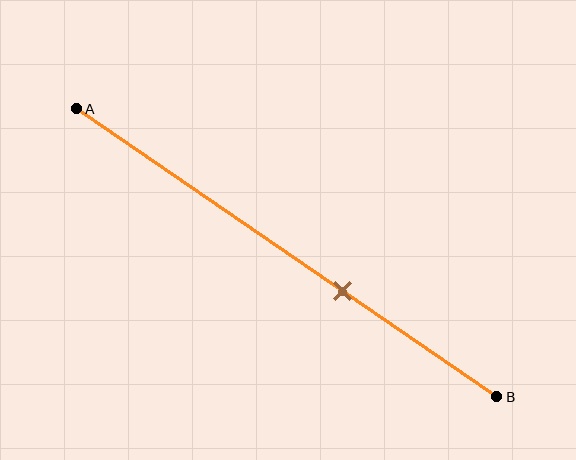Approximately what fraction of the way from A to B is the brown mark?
The brown mark is approximately 65% of the way from A to B.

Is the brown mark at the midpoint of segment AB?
No, the mark is at about 65% from A, not at the 50% midpoint.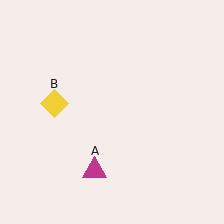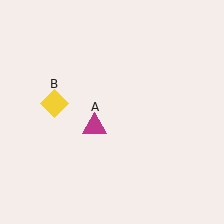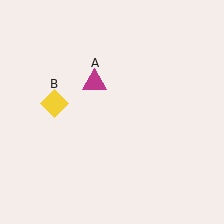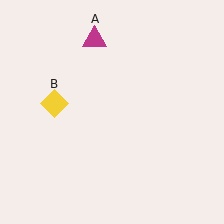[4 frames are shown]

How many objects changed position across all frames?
1 object changed position: magenta triangle (object A).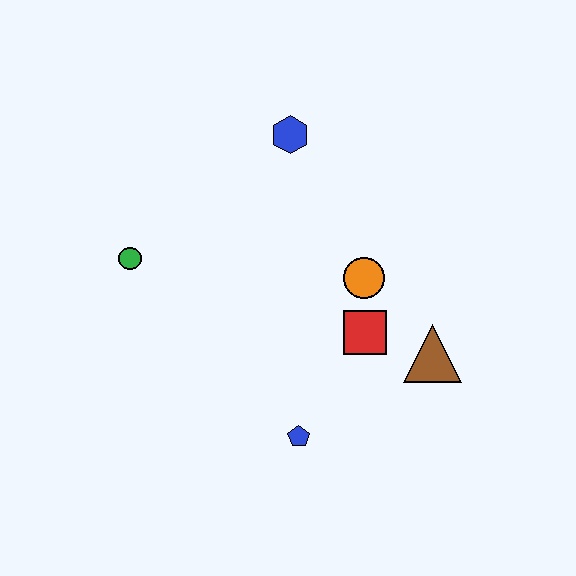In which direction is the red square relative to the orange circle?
The red square is below the orange circle.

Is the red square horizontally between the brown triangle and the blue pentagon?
Yes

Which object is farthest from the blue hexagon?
The blue pentagon is farthest from the blue hexagon.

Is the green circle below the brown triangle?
No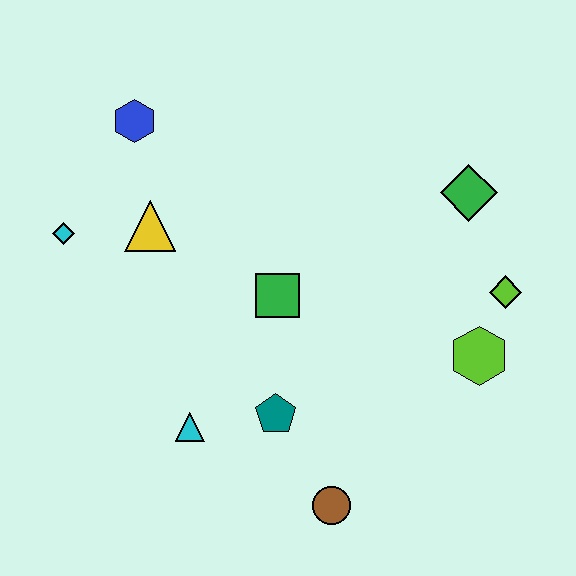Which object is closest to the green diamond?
The lime diamond is closest to the green diamond.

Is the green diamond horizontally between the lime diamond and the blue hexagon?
Yes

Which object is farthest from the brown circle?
The blue hexagon is farthest from the brown circle.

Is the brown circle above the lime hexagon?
No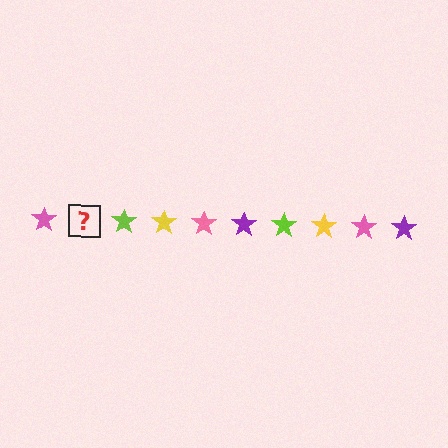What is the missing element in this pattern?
The missing element is a purple star.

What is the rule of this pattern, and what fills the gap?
The rule is that the pattern cycles through pink, purple, lime, yellow stars. The gap should be filled with a purple star.